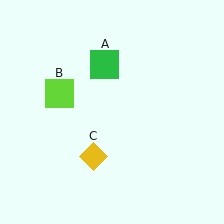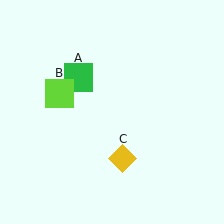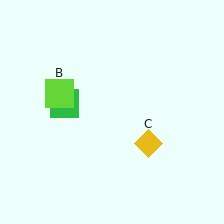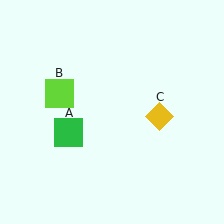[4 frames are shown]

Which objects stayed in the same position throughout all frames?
Lime square (object B) remained stationary.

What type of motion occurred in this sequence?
The green square (object A), yellow diamond (object C) rotated counterclockwise around the center of the scene.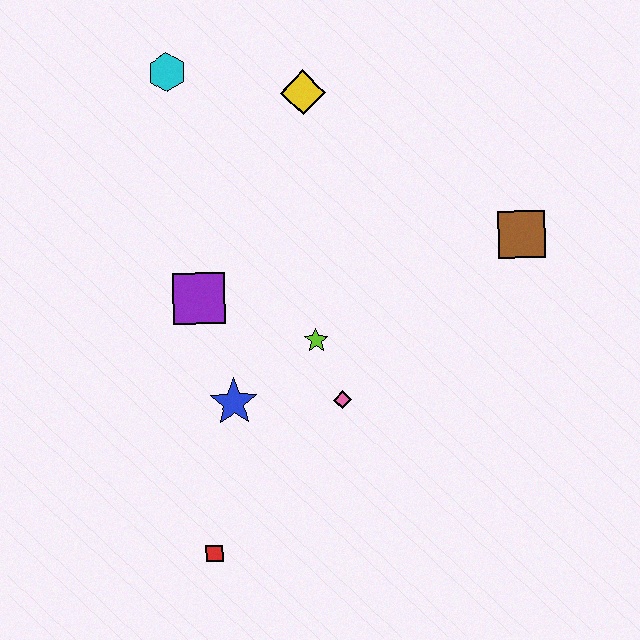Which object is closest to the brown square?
The lime star is closest to the brown square.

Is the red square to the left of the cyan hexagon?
No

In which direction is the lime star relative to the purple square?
The lime star is to the right of the purple square.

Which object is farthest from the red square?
The cyan hexagon is farthest from the red square.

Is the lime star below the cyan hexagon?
Yes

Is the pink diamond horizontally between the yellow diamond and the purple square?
No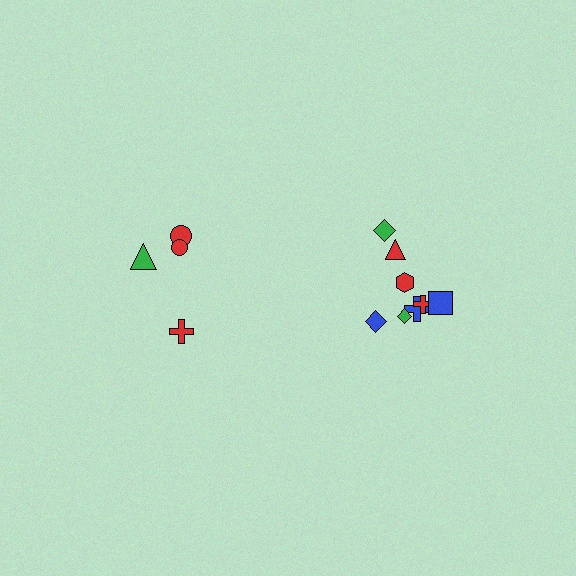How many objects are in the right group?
There are 8 objects.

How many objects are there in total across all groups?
There are 12 objects.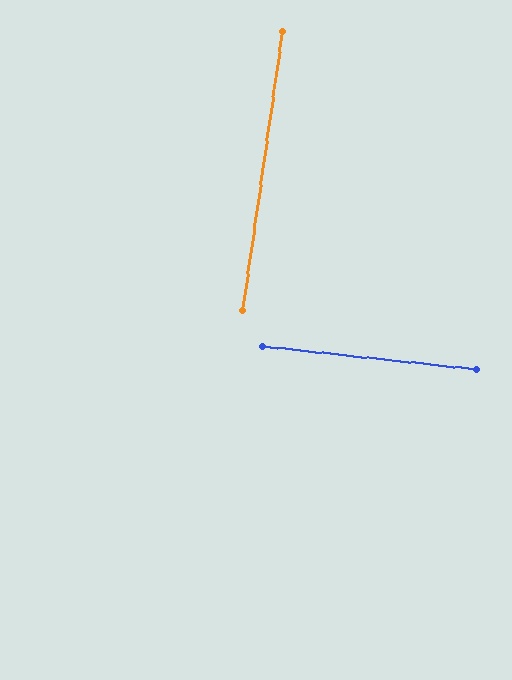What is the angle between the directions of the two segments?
Approximately 88 degrees.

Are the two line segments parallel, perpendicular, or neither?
Perpendicular — they meet at approximately 88°.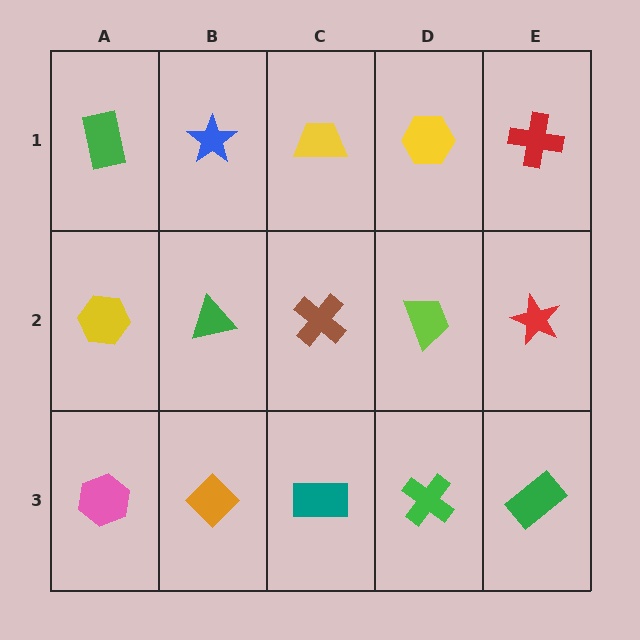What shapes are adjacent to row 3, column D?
A lime trapezoid (row 2, column D), a teal rectangle (row 3, column C), a green rectangle (row 3, column E).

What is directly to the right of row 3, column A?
An orange diamond.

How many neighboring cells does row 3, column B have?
3.